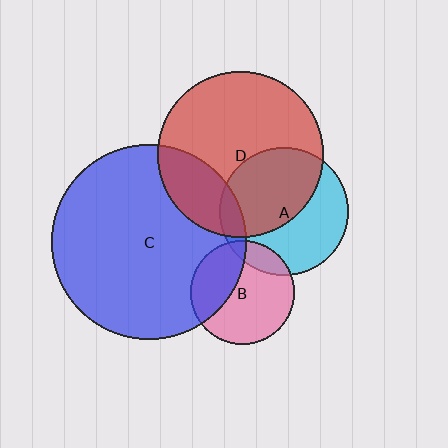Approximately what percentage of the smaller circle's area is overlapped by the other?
Approximately 20%.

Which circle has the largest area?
Circle C (blue).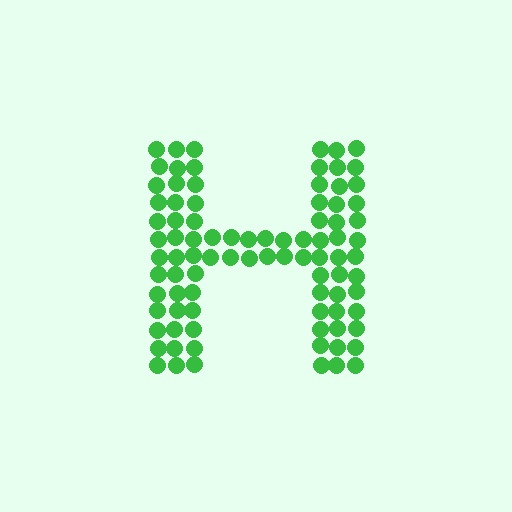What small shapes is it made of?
It is made of small circles.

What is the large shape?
The large shape is the letter H.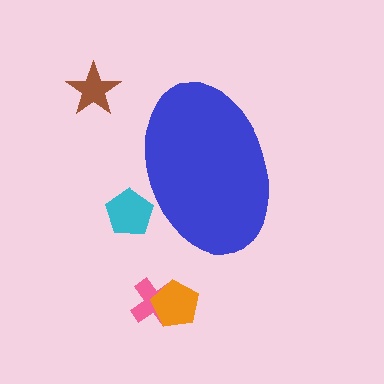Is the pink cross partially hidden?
No, the pink cross is fully visible.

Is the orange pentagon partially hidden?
No, the orange pentagon is fully visible.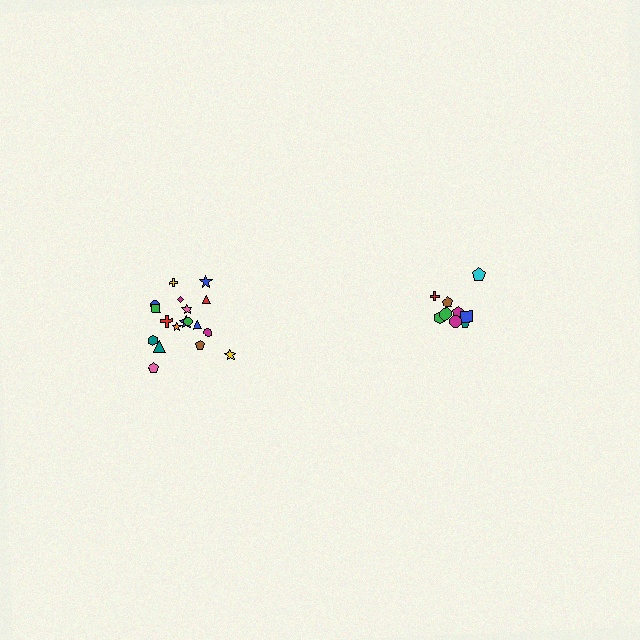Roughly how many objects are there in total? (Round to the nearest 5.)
Roughly 30 objects in total.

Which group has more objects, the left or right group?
The left group.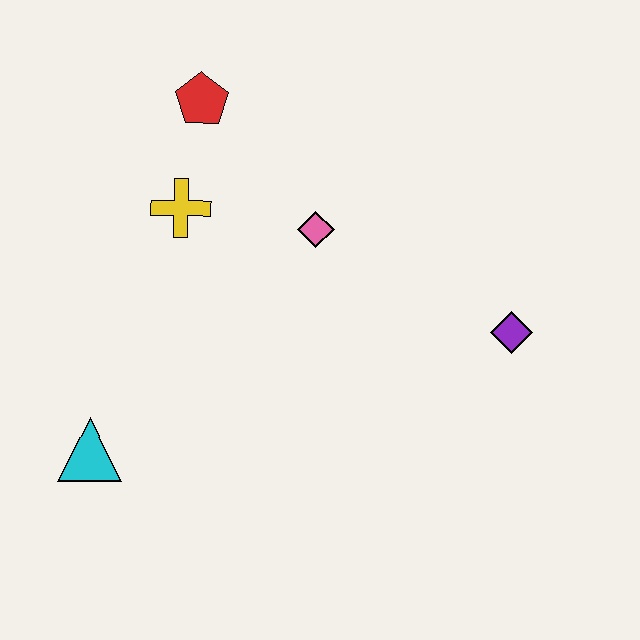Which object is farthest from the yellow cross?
The purple diamond is farthest from the yellow cross.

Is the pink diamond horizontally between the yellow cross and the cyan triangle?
No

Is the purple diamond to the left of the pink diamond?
No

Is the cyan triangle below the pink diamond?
Yes